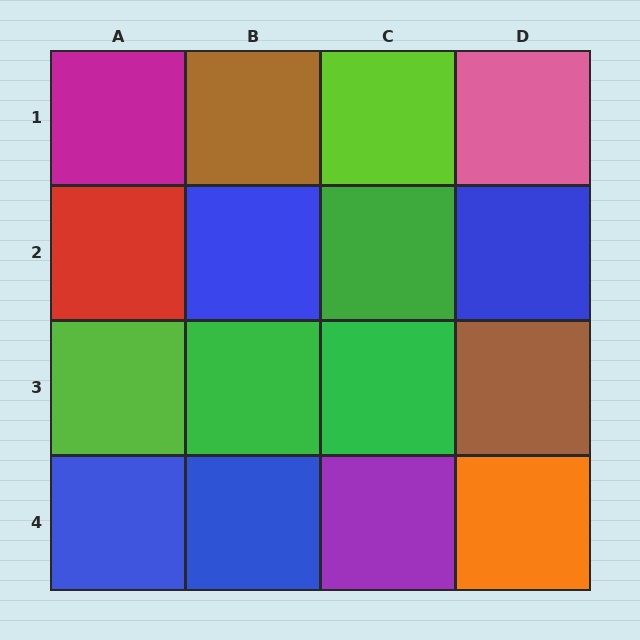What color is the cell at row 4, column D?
Orange.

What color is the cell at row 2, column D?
Blue.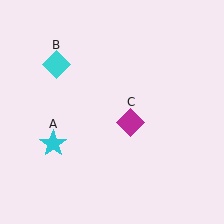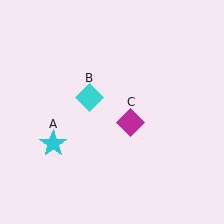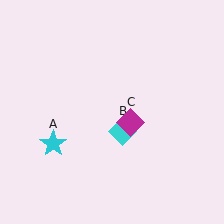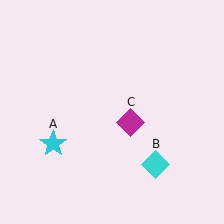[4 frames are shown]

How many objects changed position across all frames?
1 object changed position: cyan diamond (object B).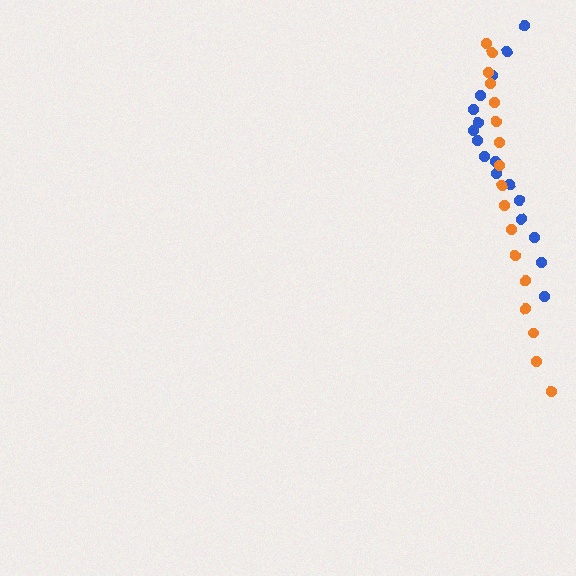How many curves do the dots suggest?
There are 2 distinct paths.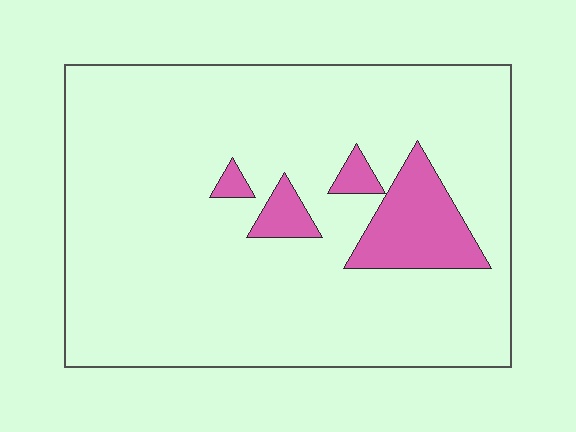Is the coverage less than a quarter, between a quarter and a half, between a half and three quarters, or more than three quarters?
Less than a quarter.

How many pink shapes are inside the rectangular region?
4.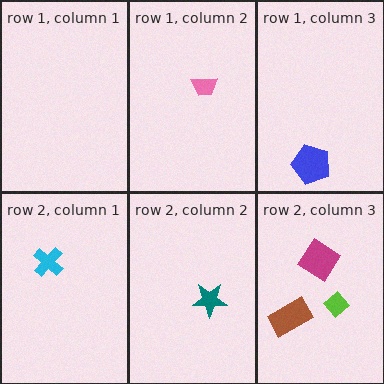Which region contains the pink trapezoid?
The row 1, column 2 region.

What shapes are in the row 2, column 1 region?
The cyan cross.